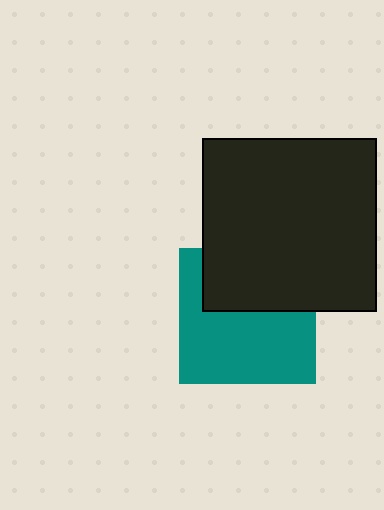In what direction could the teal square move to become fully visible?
The teal square could move down. That would shift it out from behind the black square entirely.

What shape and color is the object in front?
The object in front is a black square.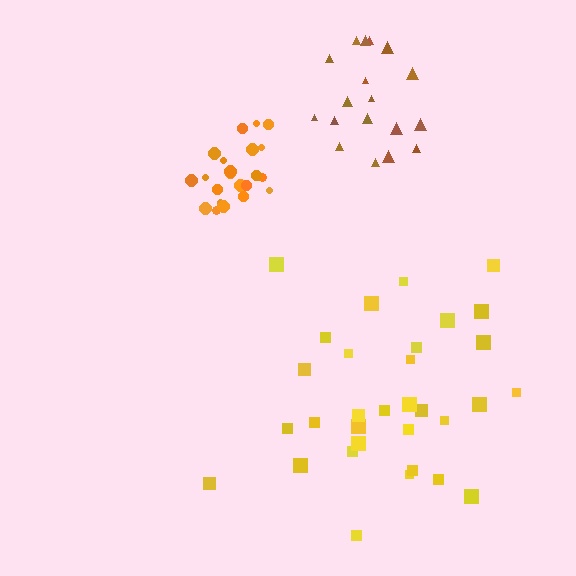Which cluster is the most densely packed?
Orange.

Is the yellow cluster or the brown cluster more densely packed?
Brown.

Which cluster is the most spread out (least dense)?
Yellow.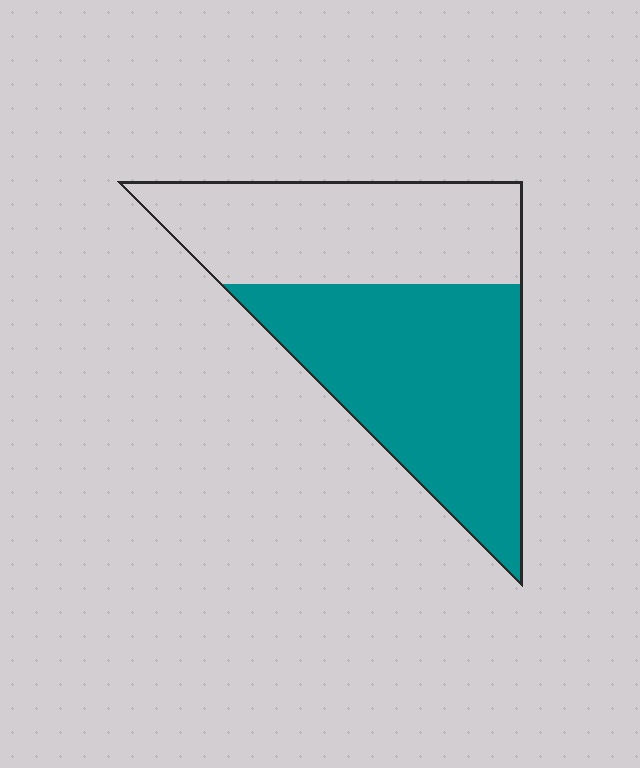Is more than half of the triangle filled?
Yes.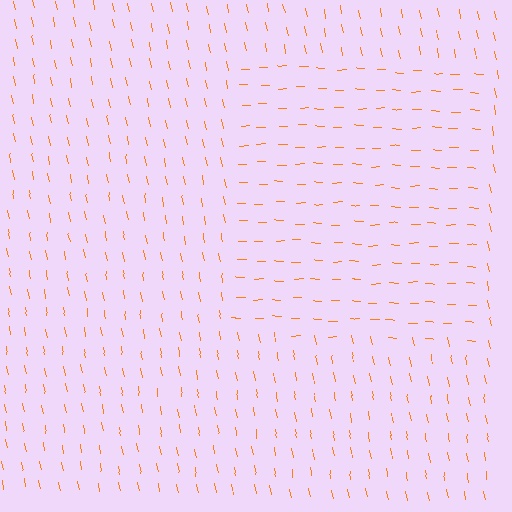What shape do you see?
I see a rectangle.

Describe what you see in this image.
The image is filled with small orange line segments. A rectangle region in the image has lines oriented differently from the surrounding lines, creating a visible texture boundary.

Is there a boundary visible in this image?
Yes, there is a texture boundary formed by a change in line orientation.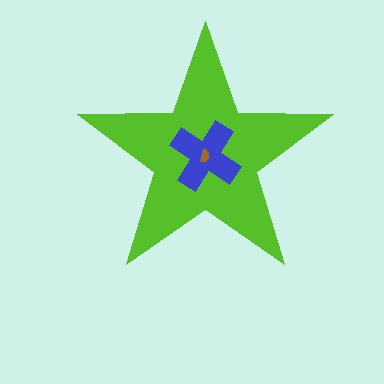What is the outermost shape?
The lime star.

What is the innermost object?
The brown semicircle.